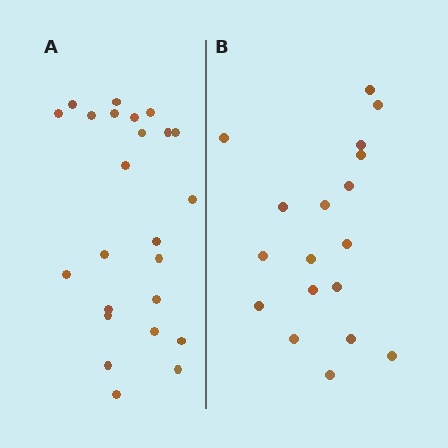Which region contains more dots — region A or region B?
Region A (the left region) has more dots.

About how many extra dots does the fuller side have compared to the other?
Region A has about 6 more dots than region B.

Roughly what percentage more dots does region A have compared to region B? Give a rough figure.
About 35% more.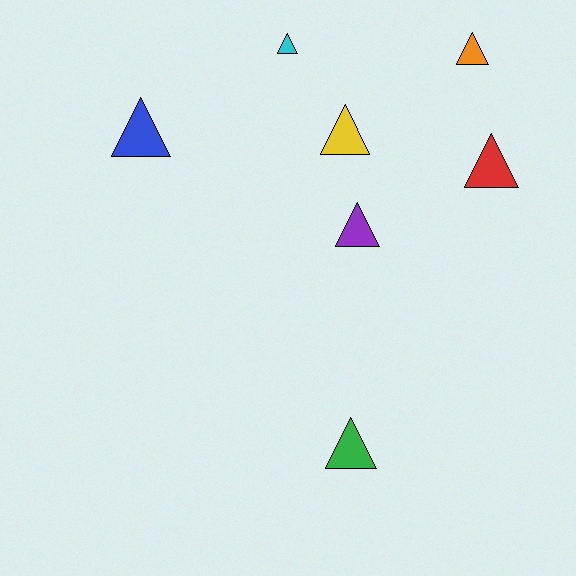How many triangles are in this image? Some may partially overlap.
There are 7 triangles.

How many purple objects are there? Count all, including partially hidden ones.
There is 1 purple object.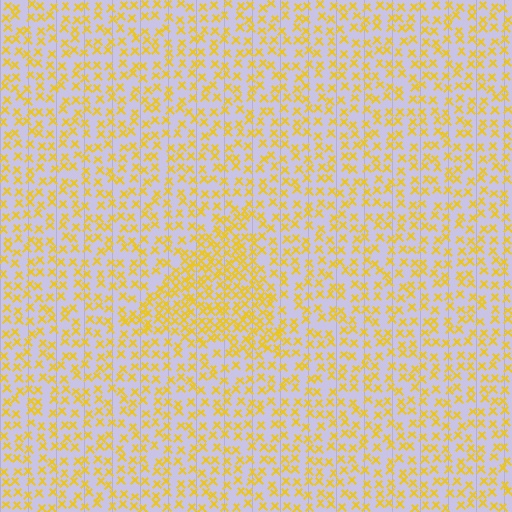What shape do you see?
I see a triangle.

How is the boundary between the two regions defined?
The boundary is defined by a change in element density (approximately 1.8x ratio). All elements are the same color, size, and shape.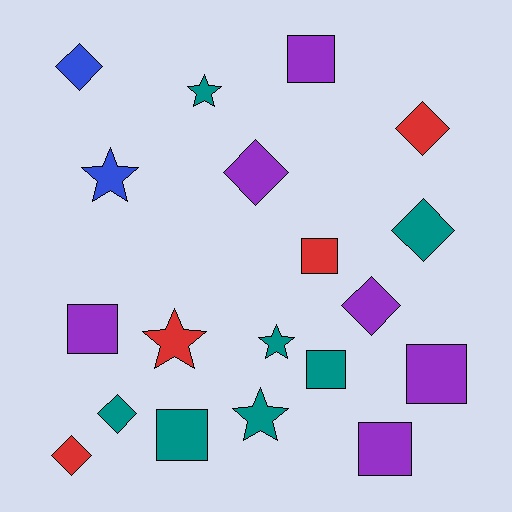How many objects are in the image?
There are 19 objects.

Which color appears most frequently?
Teal, with 7 objects.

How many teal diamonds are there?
There are 2 teal diamonds.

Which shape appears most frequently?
Square, with 7 objects.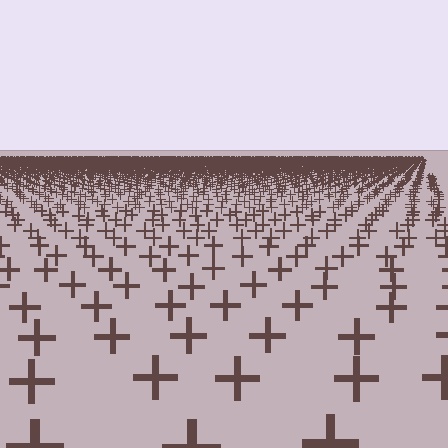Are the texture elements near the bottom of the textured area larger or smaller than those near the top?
Larger. Near the bottom, elements are closer to the viewer and appear at a bigger on-screen size.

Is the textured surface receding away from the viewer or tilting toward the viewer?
The surface is receding away from the viewer. Texture elements get smaller and denser toward the top.